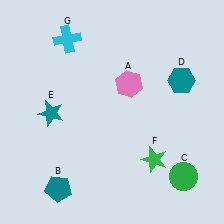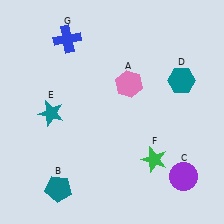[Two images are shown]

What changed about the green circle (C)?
In Image 1, C is green. In Image 2, it changed to purple.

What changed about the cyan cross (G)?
In Image 1, G is cyan. In Image 2, it changed to blue.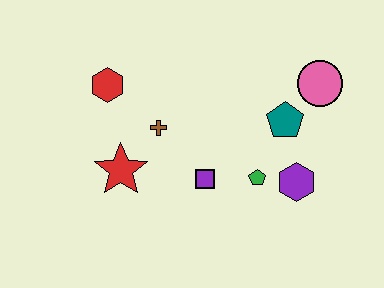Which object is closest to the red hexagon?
The brown cross is closest to the red hexagon.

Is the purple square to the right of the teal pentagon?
No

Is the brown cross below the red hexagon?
Yes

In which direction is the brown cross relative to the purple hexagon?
The brown cross is to the left of the purple hexagon.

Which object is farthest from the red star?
The pink circle is farthest from the red star.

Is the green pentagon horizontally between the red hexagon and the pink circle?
Yes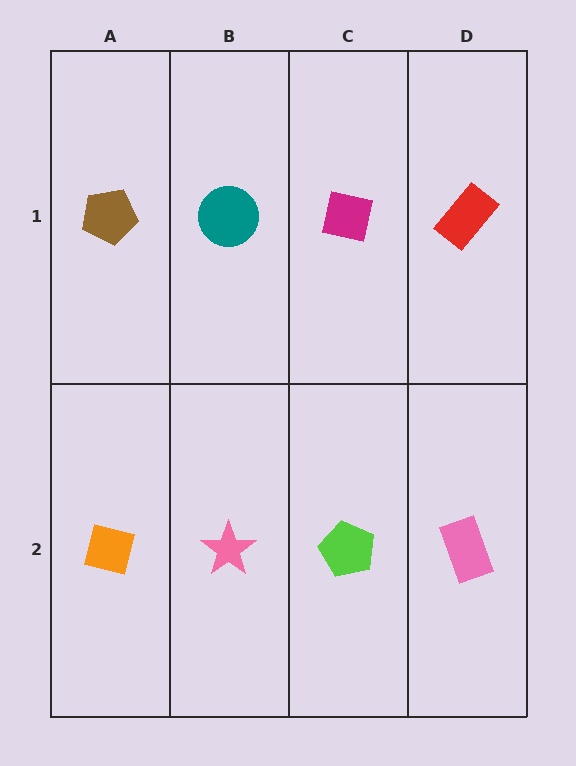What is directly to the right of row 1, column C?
A red rectangle.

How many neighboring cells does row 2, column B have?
3.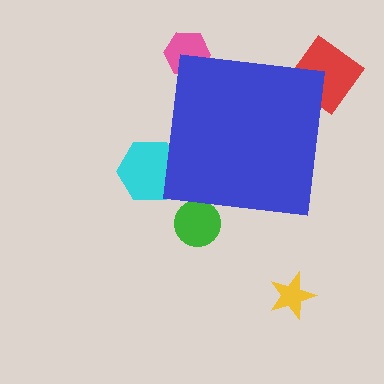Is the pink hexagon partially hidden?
Yes, the pink hexagon is partially hidden behind the blue square.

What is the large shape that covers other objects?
A blue square.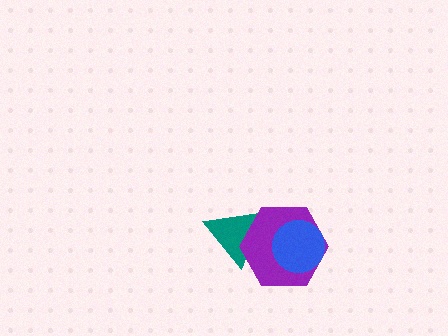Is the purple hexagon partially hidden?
Yes, it is partially covered by another shape.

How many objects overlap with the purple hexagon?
2 objects overlap with the purple hexagon.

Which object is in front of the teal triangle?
The purple hexagon is in front of the teal triangle.